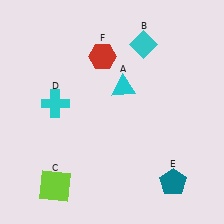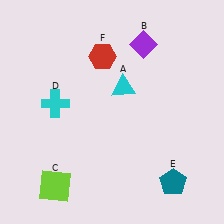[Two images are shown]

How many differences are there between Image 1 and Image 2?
There is 1 difference between the two images.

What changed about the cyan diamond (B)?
In Image 1, B is cyan. In Image 2, it changed to purple.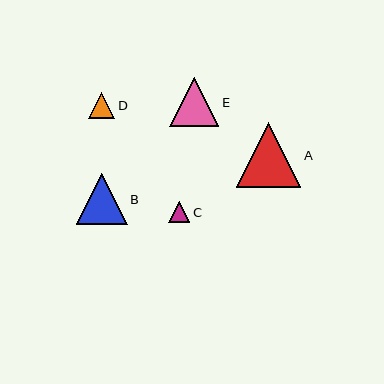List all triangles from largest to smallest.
From largest to smallest: A, B, E, D, C.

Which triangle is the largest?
Triangle A is the largest with a size of approximately 64 pixels.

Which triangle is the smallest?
Triangle C is the smallest with a size of approximately 21 pixels.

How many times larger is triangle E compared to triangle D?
Triangle E is approximately 1.8 times the size of triangle D.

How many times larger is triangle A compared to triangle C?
Triangle A is approximately 3.1 times the size of triangle C.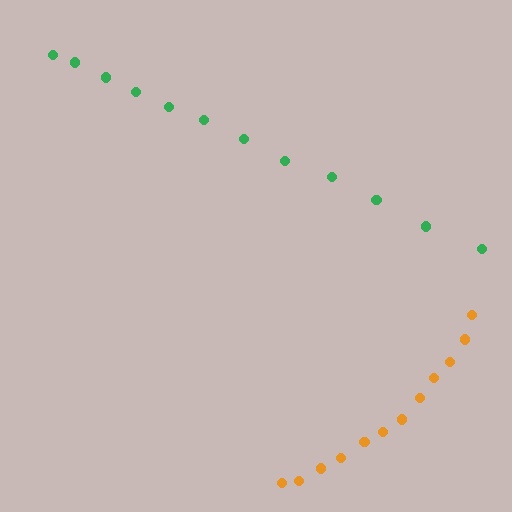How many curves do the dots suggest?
There are 2 distinct paths.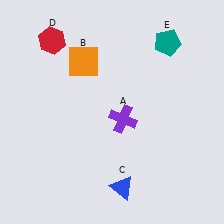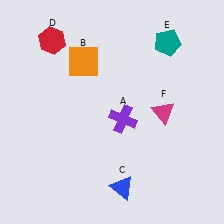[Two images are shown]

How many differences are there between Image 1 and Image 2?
There is 1 difference between the two images.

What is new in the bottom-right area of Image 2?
A magenta triangle (F) was added in the bottom-right area of Image 2.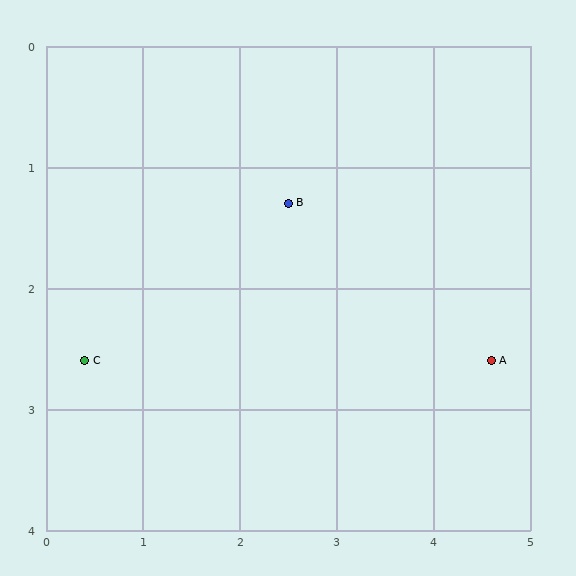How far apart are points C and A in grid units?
Points C and A are about 4.2 grid units apart.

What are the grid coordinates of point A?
Point A is at approximately (4.6, 2.6).